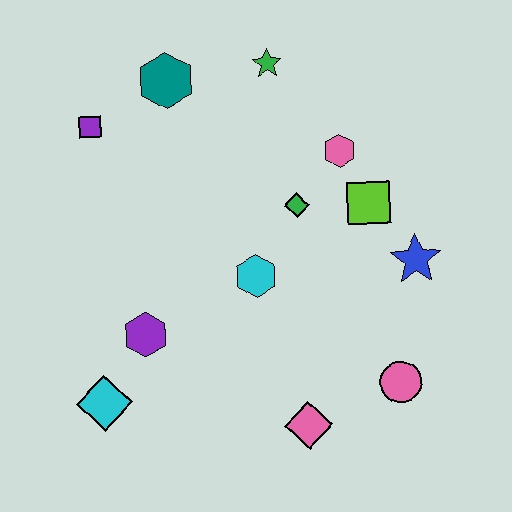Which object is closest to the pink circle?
The pink diamond is closest to the pink circle.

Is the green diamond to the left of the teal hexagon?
No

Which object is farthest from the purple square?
The pink circle is farthest from the purple square.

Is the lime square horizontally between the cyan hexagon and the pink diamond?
No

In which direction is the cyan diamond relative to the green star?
The cyan diamond is below the green star.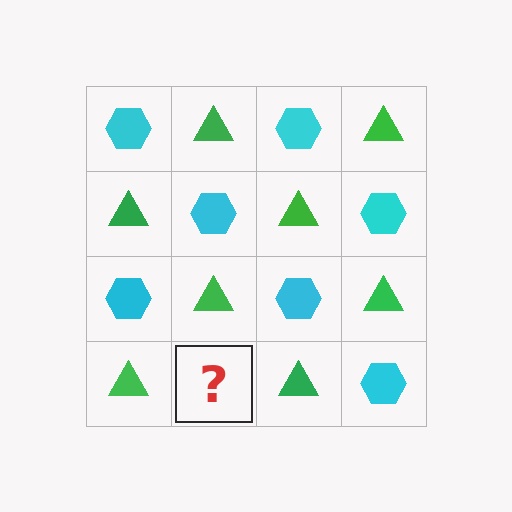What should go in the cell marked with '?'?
The missing cell should contain a cyan hexagon.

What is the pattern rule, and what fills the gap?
The rule is that it alternates cyan hexagon and green triangle in a checkerboard pattern. The gap should be filled with a cyan hexagon.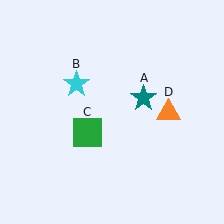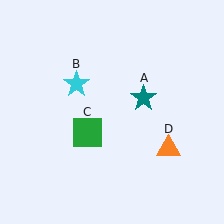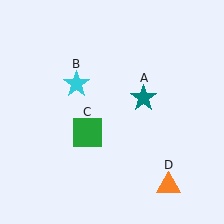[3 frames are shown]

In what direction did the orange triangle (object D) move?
The orange triangle (object D) moved down.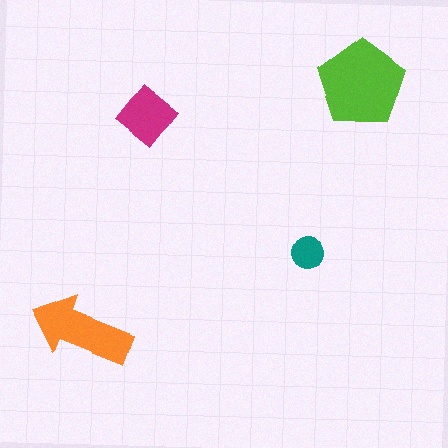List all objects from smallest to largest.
The teal circle, the magenta diamond, the orange arrow, the lime pentagon.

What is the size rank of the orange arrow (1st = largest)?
2nd.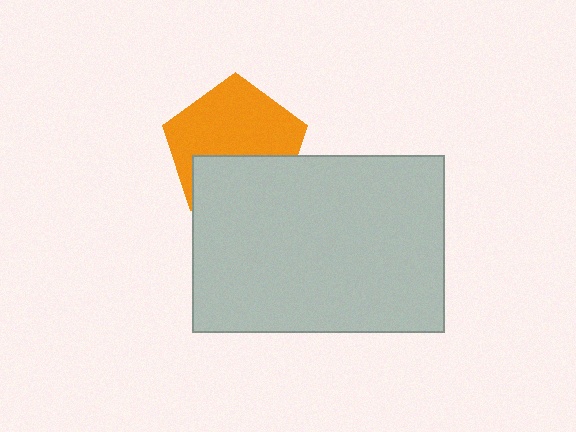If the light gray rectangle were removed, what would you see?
You would see the complete orange pentagon.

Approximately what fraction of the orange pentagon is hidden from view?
Roughly 39% of the orange pentagon is hidden behind the light gray rectangle.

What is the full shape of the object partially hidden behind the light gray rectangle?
The partially hidden object is an orange pentagon.